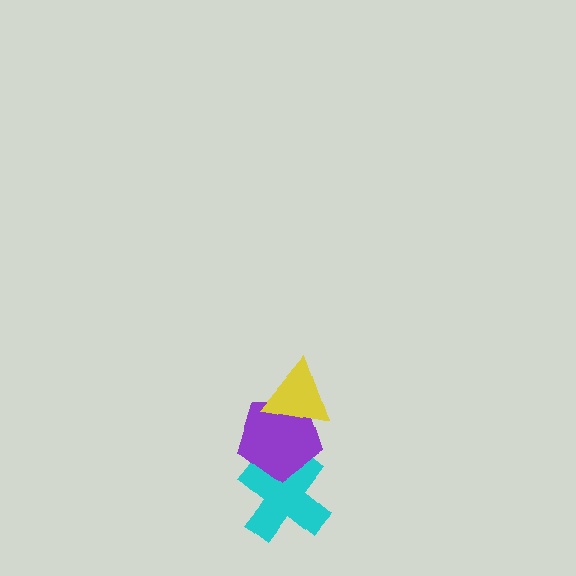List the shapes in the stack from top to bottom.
From top to bottom: the yellow triangle, the purple pentagon, the cyan cross.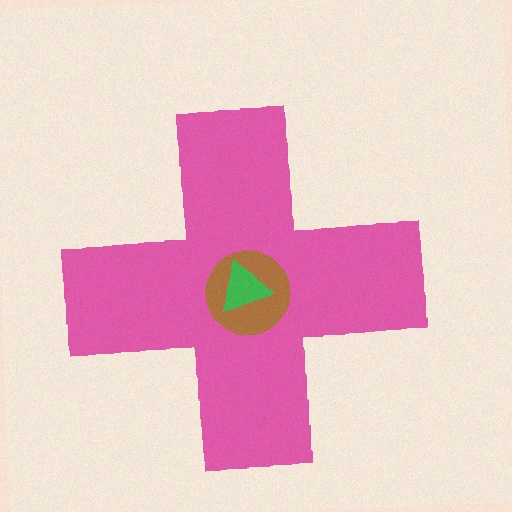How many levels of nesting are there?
3.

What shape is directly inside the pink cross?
The brown circle.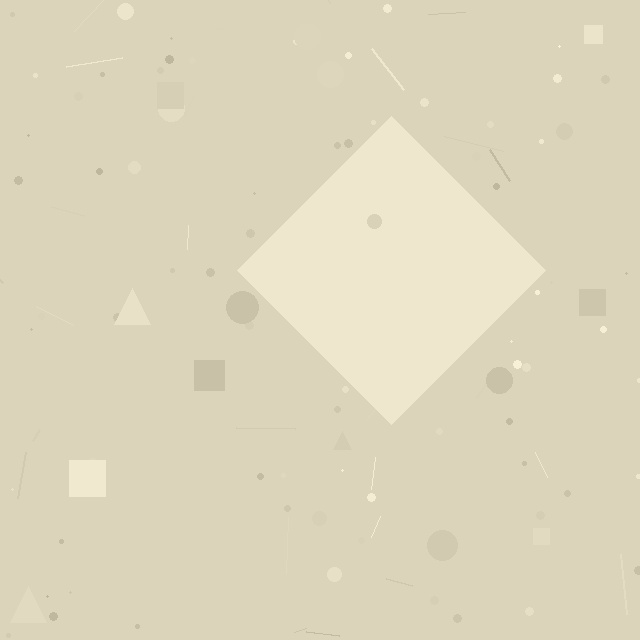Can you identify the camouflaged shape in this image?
The camouflaged shape is a diamond.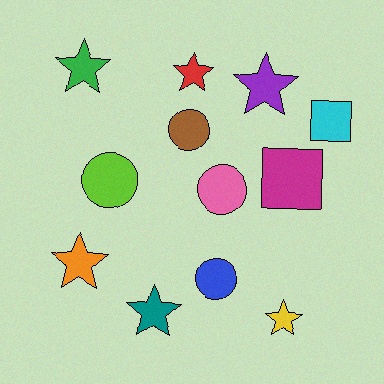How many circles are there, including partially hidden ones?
There are 4 circles.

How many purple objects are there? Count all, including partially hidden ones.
There is 1 purple object.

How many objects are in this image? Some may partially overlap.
There are 12 objects.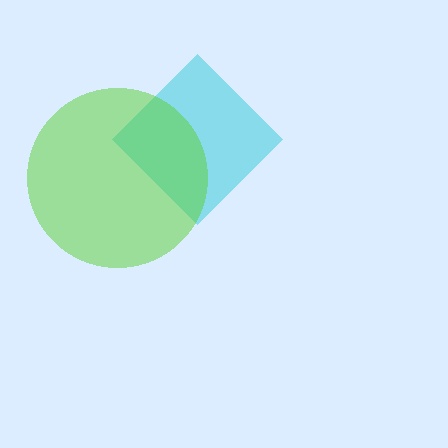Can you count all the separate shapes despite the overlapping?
Yes, there are 2 separate shapes.